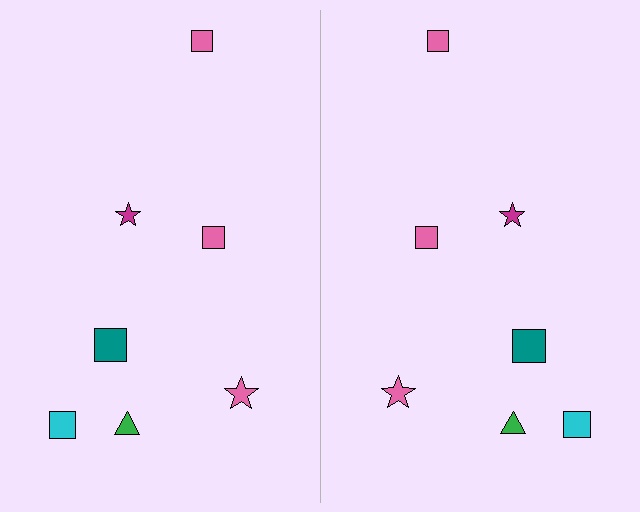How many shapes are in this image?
There are 14 shapes in this image.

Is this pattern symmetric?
Yes, this pattern has bilateral (reflection) symmetry.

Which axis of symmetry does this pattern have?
The pattern has a vertical axis of symmetry running through the center of the image.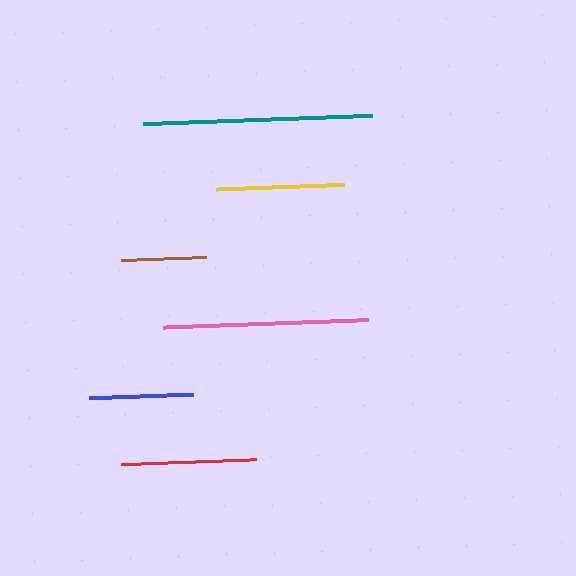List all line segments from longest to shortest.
From longest to shortest: teal, pink, red, yellow, blue, brown.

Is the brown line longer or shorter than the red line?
The red line is longer than the brown line.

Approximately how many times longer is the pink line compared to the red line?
The pink line is approximately 1.5 times the length of the red line.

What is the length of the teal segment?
The teal segment is approximately 230 pixels long.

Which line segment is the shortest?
The brown line is the shortest at approximately 85 pixels.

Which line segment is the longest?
The teal line is the longest at approximately 230 pixels.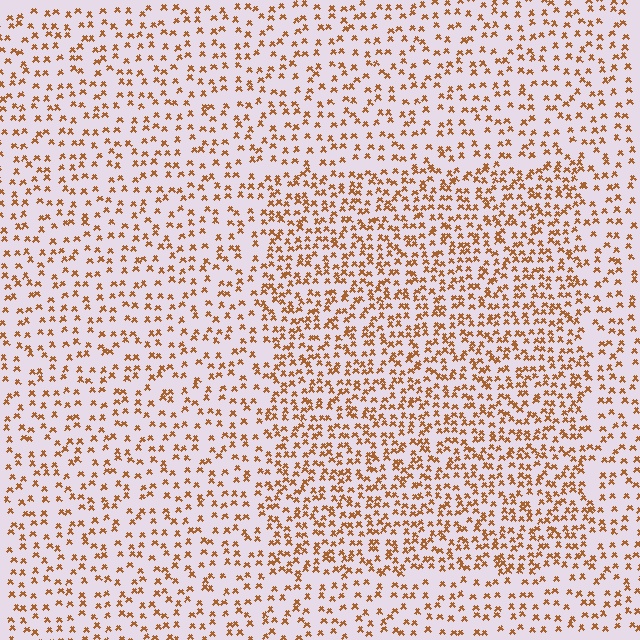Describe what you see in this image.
The image contains small brown elements arranged at two different densities. A rectangle-shaped region is visible where the elements are more densely packed than the surrounding area.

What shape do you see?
I see a rectangle.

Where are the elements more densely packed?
The elements are more densely packed inside the rectangle boundary.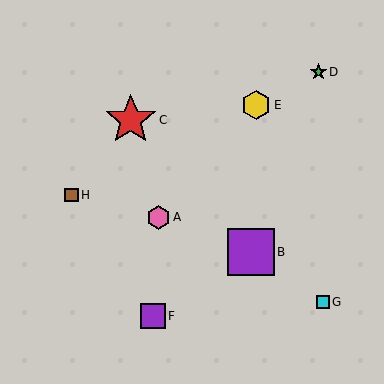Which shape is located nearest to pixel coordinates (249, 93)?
The yellow hexagon (labeled E) at (256, 105) is nearest to that location.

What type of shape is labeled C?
Shape C is a red star.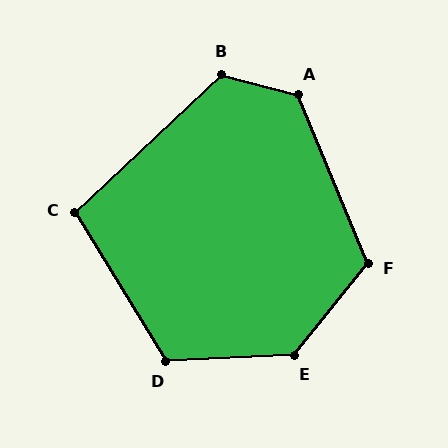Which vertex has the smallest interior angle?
C, at approximately 102 degrees.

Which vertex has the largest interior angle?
E, at approximately 131 degrees.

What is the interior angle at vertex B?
Approximately 122 degrees (obtuse).